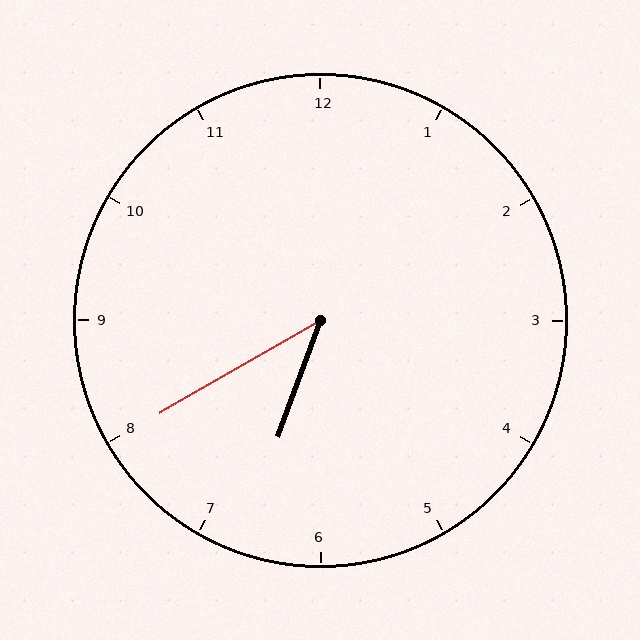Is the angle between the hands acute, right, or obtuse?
It is acute.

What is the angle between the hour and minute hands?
Approximately 40 degrees.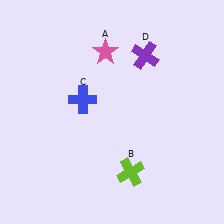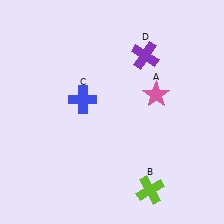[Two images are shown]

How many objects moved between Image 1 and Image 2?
2 objects moved between the two images.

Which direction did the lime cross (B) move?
The lime cross (B) moved right.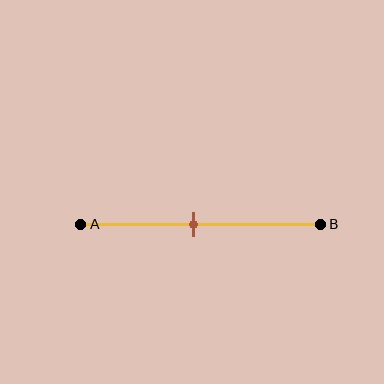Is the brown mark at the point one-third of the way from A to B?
No, the mark is at about 45% from A, not at the 33% one-third point.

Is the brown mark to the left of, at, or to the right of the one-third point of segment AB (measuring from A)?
The brown mark is to the right of the one-third point of segment AB.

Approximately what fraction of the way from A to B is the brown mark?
The brown mark is approximately 45% of the way from A to B.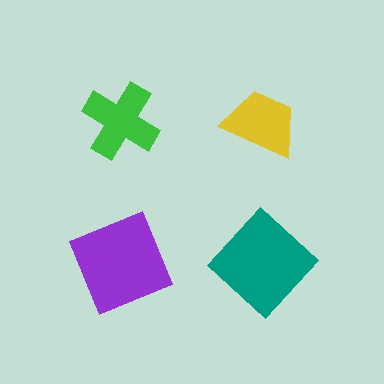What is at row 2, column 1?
A purple square.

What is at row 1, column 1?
A green cross.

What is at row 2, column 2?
A teal diamond.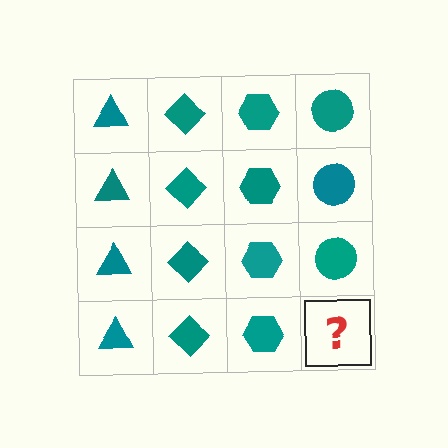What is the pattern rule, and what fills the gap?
The rule is that each column has a consistent shape. The gap should be filled with a teal circle.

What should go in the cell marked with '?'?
The missing cell should contain a teal circle.